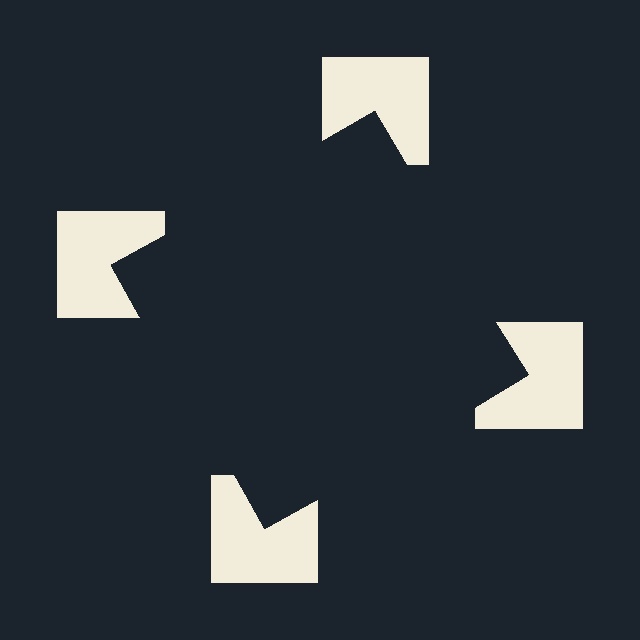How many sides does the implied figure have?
4 sides.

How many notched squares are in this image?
There are 4 — one at each vertex of the illusory square.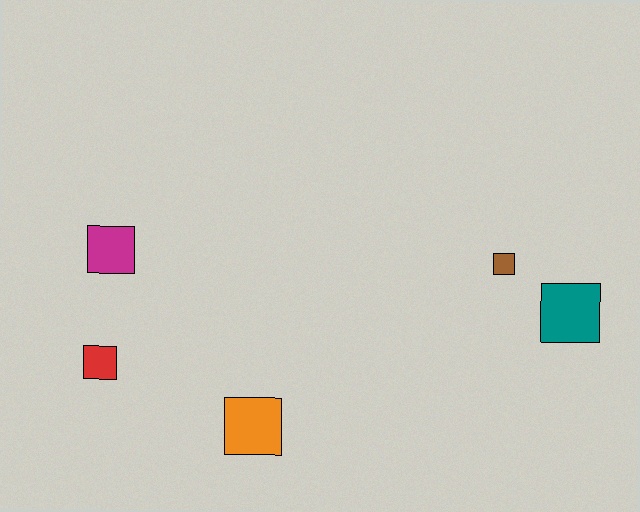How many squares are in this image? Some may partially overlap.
There are 5 squares.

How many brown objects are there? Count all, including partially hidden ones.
There is 1 brown object.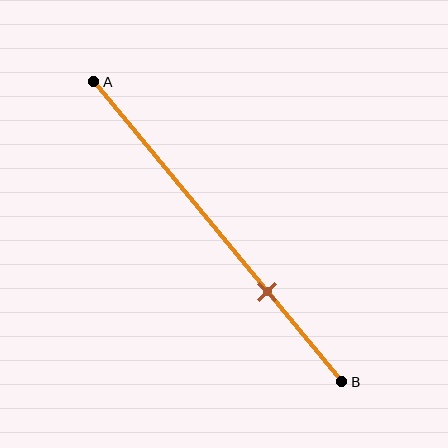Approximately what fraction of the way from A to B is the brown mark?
The brown mark is approximately 70% of the way from A to B.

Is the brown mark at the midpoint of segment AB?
No, the mark is at about 70% from A, not at the 50% midpoint.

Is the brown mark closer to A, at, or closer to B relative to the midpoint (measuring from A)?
The brown mark is closer to point B than the midpoint of segment AB.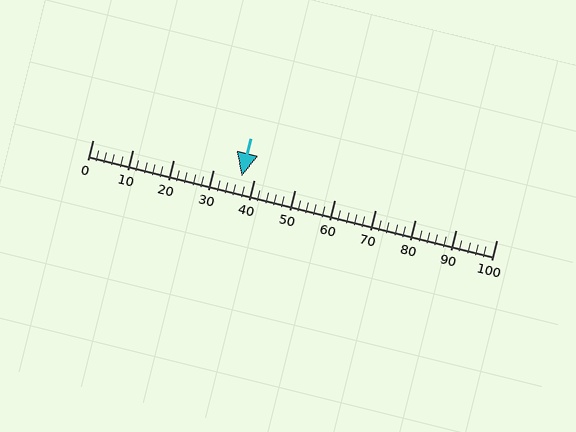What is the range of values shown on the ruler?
The ruler shows values from 0 to 100.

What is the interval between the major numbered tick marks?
The major tick marks are spaced 10 units apart.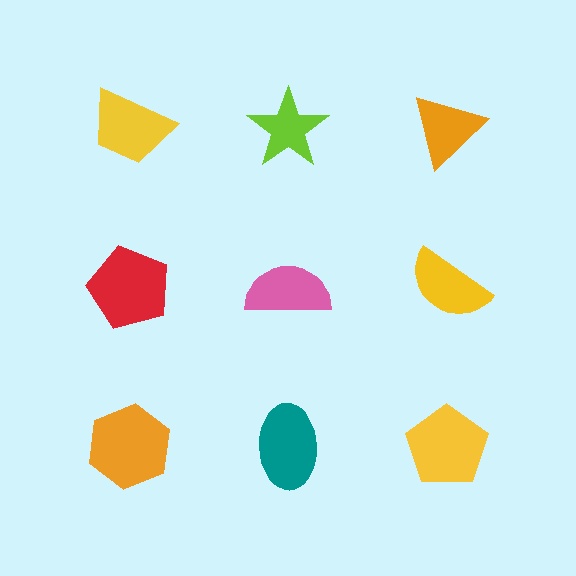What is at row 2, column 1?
A red pentagon.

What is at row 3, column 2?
A teal ellipse.